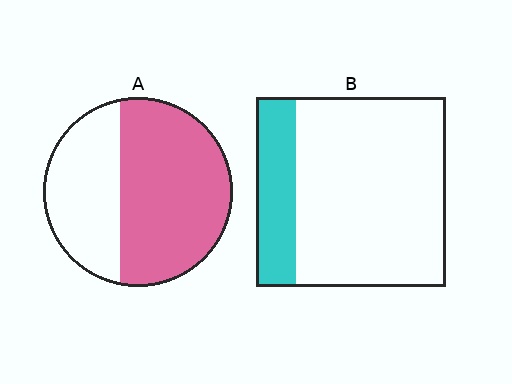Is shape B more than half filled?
No.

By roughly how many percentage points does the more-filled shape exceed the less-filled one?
By roughly 40 percentage points (A over B).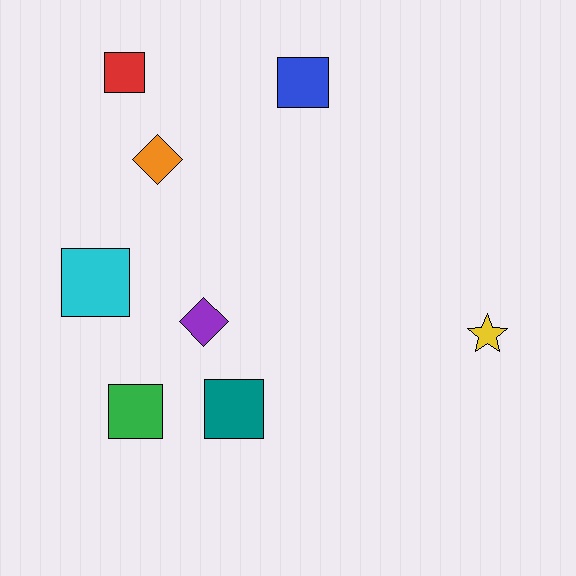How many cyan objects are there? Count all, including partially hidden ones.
There is 1 cyan object.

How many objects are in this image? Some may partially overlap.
There are 8 objects.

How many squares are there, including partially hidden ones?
There are 5 squares.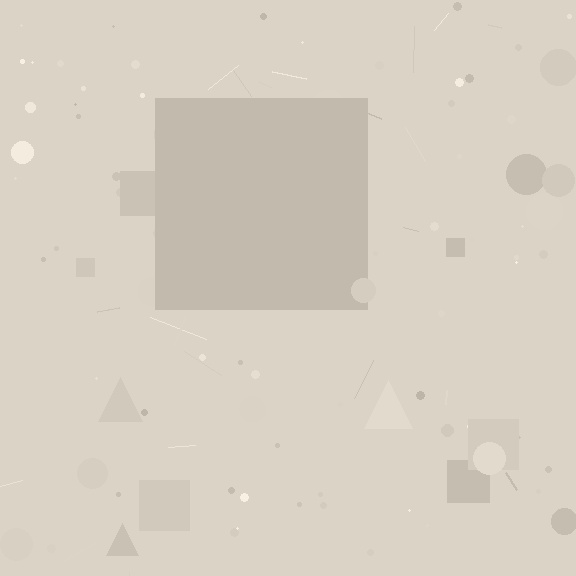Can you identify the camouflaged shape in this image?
The camouflaged shape is a square.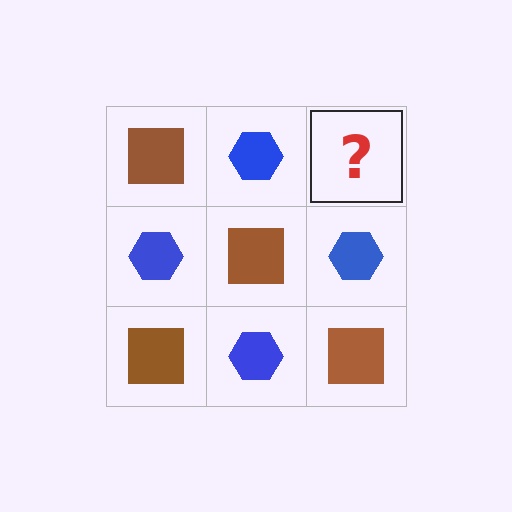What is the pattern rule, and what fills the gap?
The rule is that it alternates brown square and blue hexagon in a checkerboard pattern. The gap should be filled with a brown square.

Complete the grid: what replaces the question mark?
The question mark should be replaced with a brown square.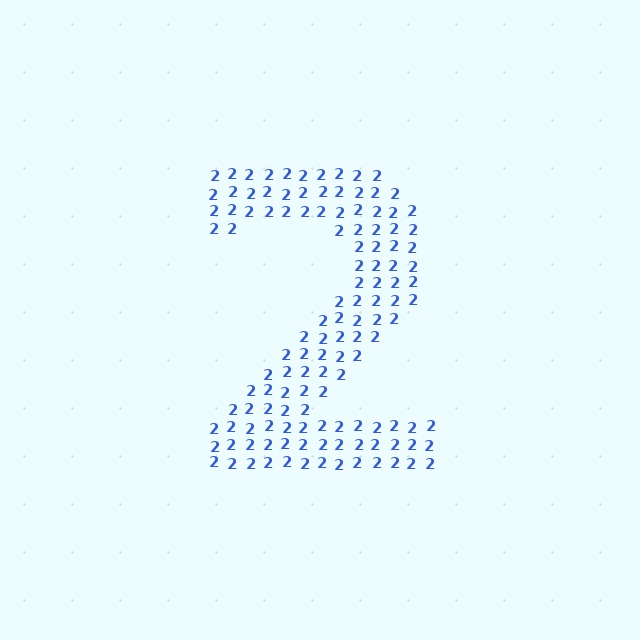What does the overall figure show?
The overall figure shows the digit 2.